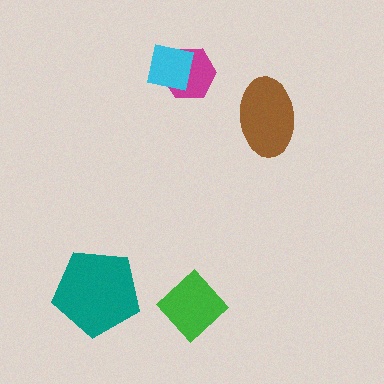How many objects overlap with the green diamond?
0 objects overlap with the green diamond.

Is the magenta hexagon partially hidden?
Yes, it is partially covered by another shape.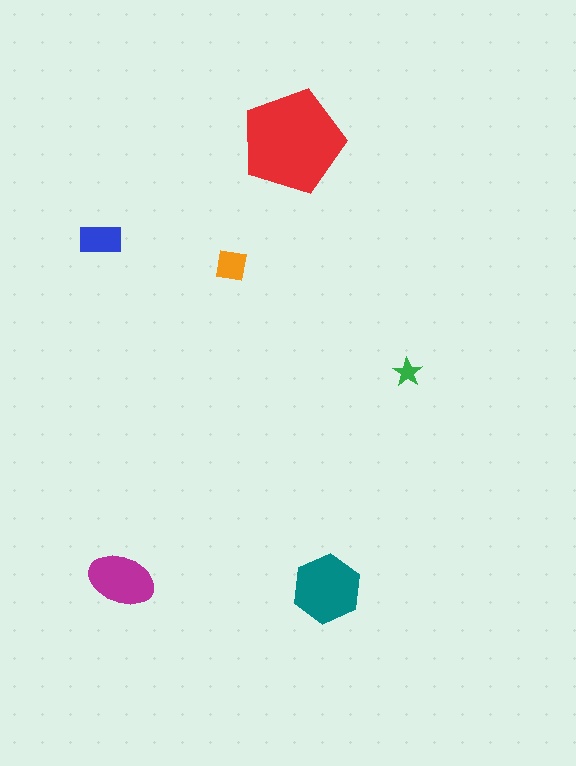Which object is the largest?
The red pentagon.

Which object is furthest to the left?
The blue rectangle is leftmost.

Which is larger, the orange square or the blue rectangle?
The blue rectangle.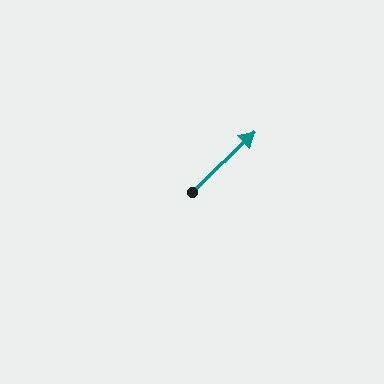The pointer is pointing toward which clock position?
Roughly 2 o'clock.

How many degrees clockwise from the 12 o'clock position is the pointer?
Approximately 46 degrees.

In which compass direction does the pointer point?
Northeast.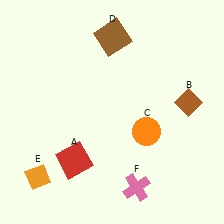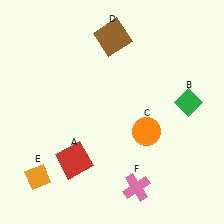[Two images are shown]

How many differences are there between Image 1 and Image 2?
There is 1 difference between the two images.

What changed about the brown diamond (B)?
In Image 1, B is brown. In Image 2, it changed to green.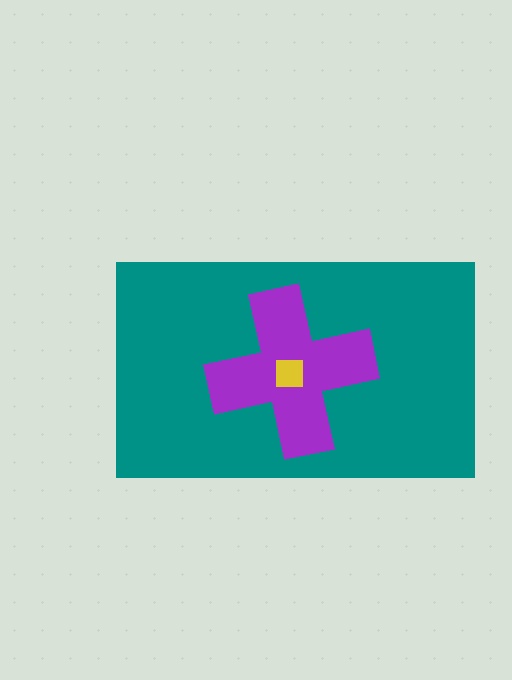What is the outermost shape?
The teal rectangle.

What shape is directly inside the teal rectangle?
The purple cross.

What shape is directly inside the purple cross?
The yellow square.